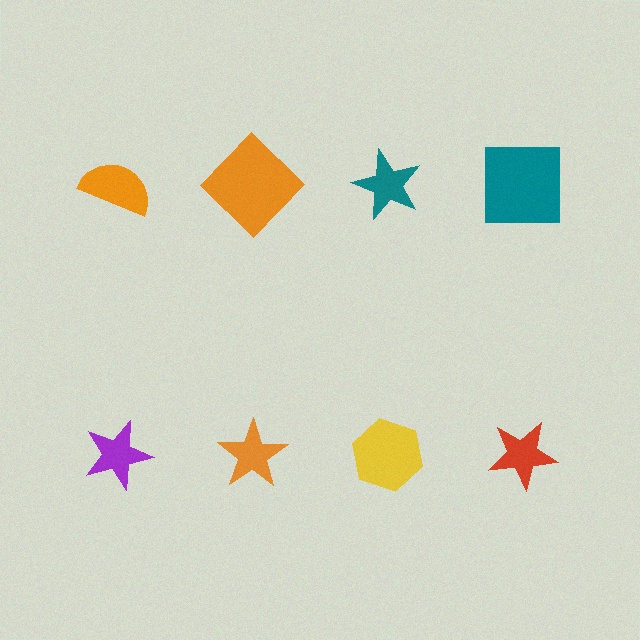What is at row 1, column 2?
An orange diamond.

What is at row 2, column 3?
A yellow hexagon.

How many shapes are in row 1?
4 shapes.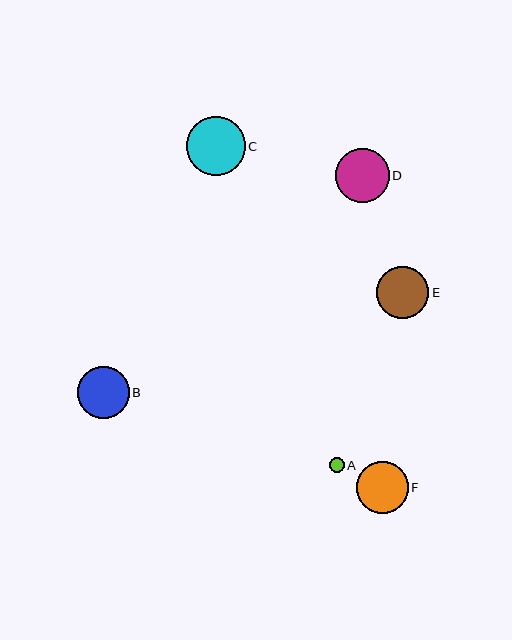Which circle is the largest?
Circle C is the largest with a size of approximately 59 pixels.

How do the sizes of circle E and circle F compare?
Circle E and circle F are approximately the same size.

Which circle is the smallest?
Circle A is the smallest with a size of approximately 15 pixels.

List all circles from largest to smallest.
From largest to smallest: C, D, E, B, F, A.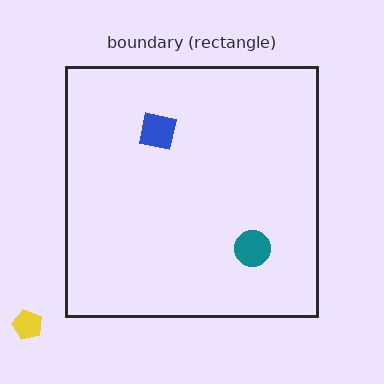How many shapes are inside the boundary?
2 inside, 1 outside.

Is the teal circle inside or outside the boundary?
Inside.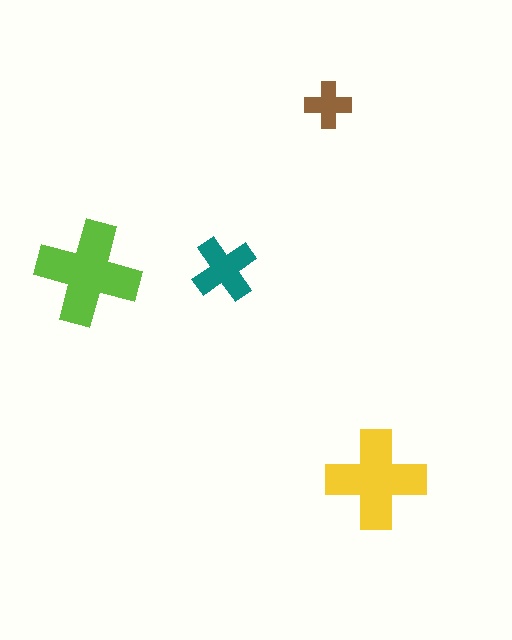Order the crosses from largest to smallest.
the lime one, the yellow one, the teal one, the brown one.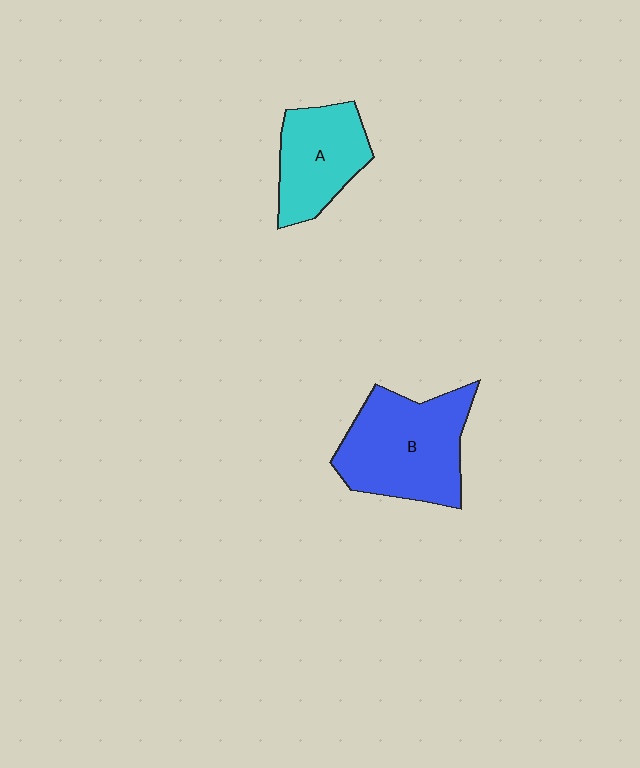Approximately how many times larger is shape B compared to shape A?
Approximately 1.5 times.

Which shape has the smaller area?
Shape A (cyan).